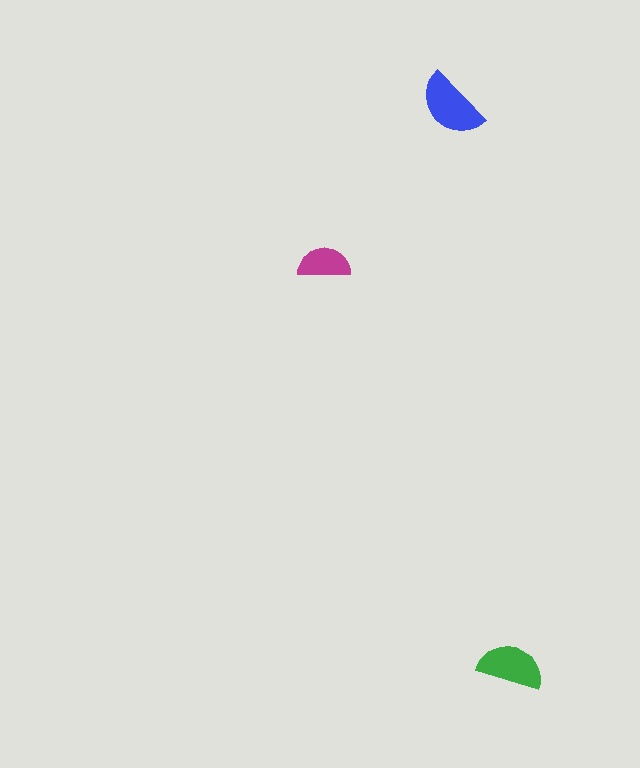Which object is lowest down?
The green semicircle is bottommost.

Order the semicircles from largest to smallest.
the blue one, the green one, the magenta one.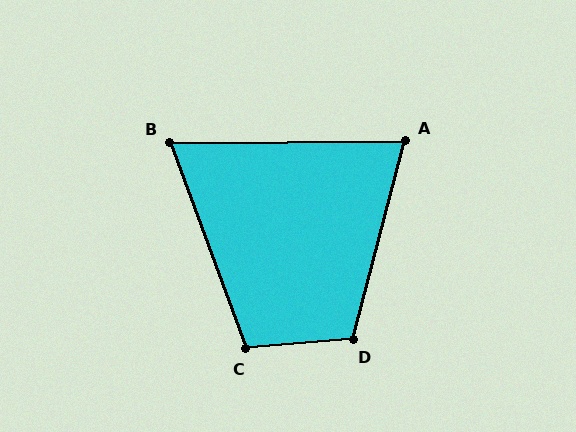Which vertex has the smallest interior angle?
B, at approximately 70 degrees.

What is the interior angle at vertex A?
Approximately 75 degrees (acute).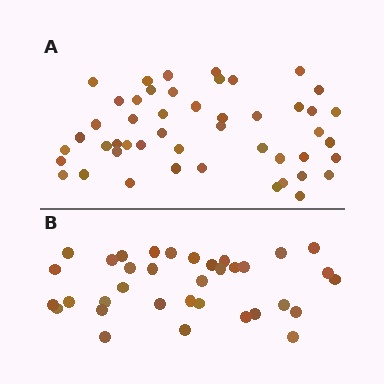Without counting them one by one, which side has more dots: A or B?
Region A (the top region) has more dots.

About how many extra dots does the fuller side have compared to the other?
Region A has approximately 15 more dots than region B.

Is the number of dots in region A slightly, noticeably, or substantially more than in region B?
Region A has noticeably more, but not dramatically so. The ratio is roughly 1.4 to 1.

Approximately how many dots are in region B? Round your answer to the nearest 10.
About 40 dots. (The exact count is 35, which rounds to 40.)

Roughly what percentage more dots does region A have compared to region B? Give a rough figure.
About 35% more.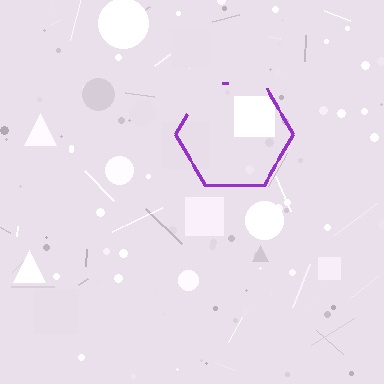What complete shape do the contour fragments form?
The contour fragments form a hexagon.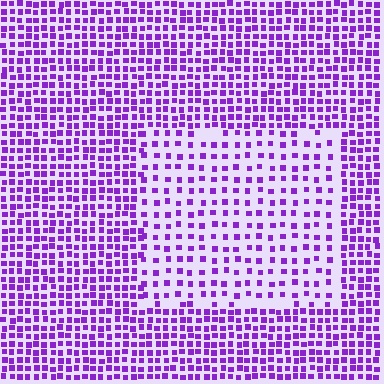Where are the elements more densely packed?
The elements are more densely packed outside the rectangle boundary.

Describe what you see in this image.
The image contains small purple elements arranged at two different densities. A rectangle-shaped region is visible where the elements are less densely packed than the surrounding area.